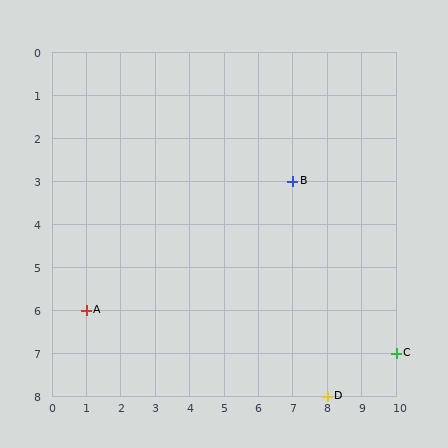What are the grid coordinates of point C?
Point C is at grid coordinates (10, 7).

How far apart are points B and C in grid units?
Points B and C are 3 columns and 4 rows apart (about 5.0 grid units diagonally).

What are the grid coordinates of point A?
Point A is at grid coordinates (1, 6).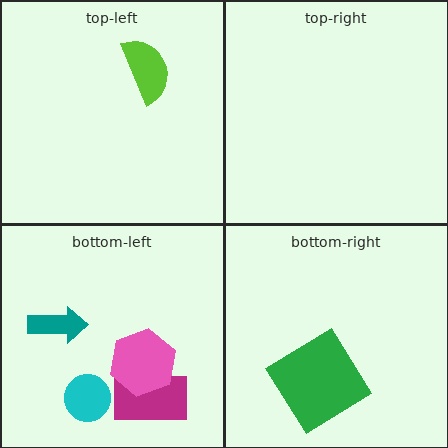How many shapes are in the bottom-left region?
4.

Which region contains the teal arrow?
The bottom-left region.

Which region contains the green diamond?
The bottom-right region.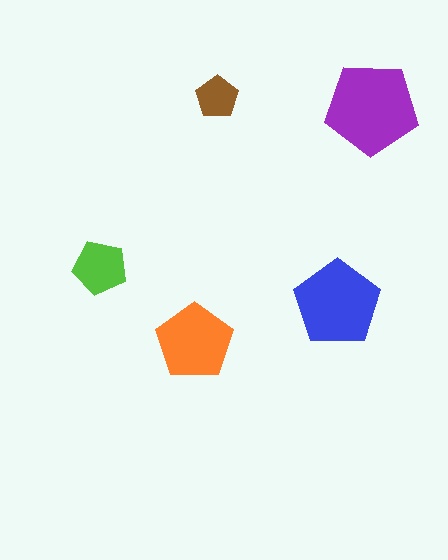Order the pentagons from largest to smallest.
the purple one, the blue one, the orange one, the lime one, the brown one.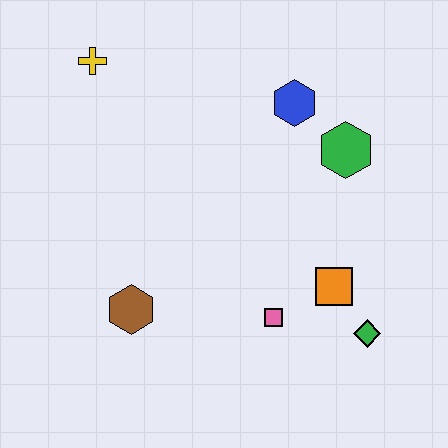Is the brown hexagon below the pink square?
No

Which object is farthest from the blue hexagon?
The brown hexagon is farthest from the blue hexagon.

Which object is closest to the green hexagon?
The blue hexagon is closest to the green hexagon.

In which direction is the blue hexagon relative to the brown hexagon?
The blue hexagon is above the brown hexagon.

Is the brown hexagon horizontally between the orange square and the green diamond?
No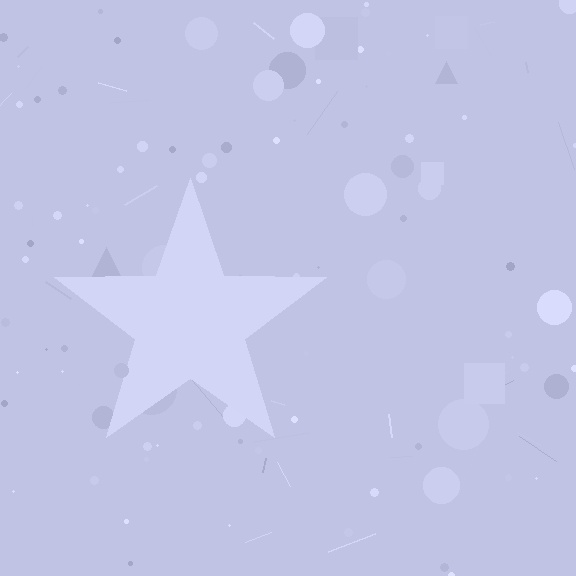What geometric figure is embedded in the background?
A star is embedded in the background.